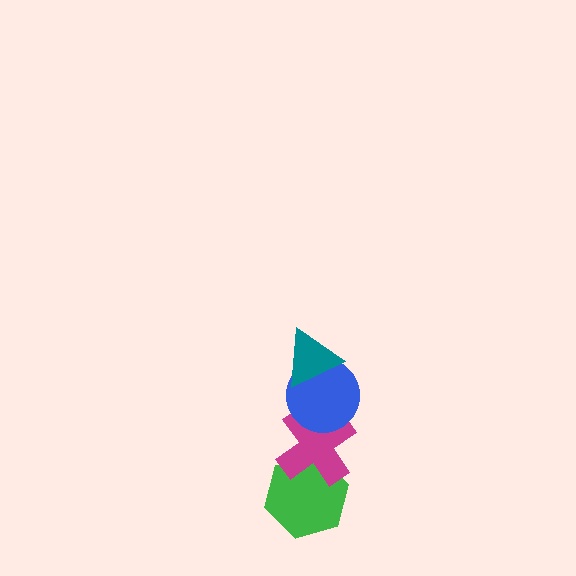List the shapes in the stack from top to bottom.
From top to bottom: the teal triangle, the blue circle, the magenta cross, the green hexagon.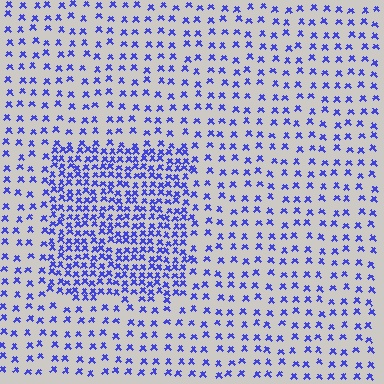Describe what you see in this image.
The image contains small blue elements arranged at two different densities. A rectangle-shaped region is visible where the elements are more densely packed than the surrounding area.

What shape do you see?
I see a rectangle.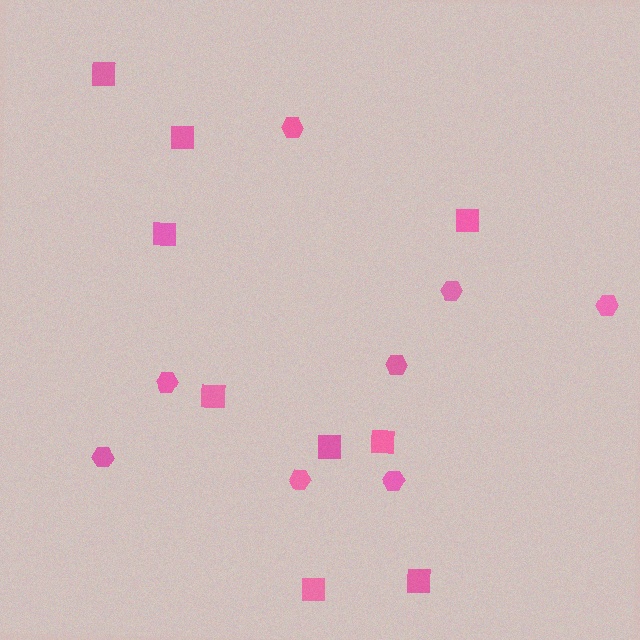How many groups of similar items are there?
There are 2 groups: one group of squares (9) and one group of hexagons (8).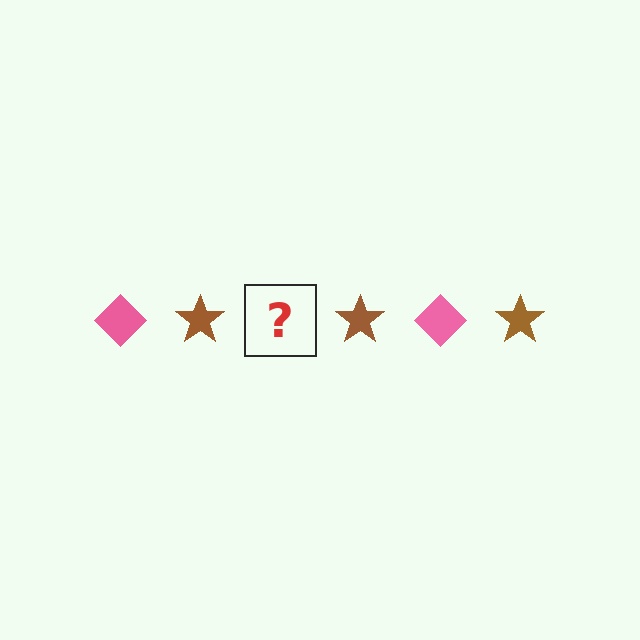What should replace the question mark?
The question mark should be replaced with a pink diamond.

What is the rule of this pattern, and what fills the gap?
The rule is that the pattern alternates between pink diamond and brown star. The gap should be filled with a pink diamond.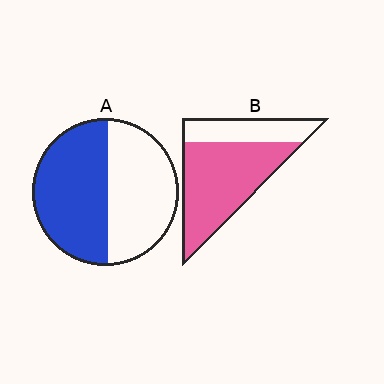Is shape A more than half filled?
Roughly half.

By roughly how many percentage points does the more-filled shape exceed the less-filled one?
By roughly 20 percentage points (B over A).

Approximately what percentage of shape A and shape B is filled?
A is approximately 50% and B is approximately 70%.